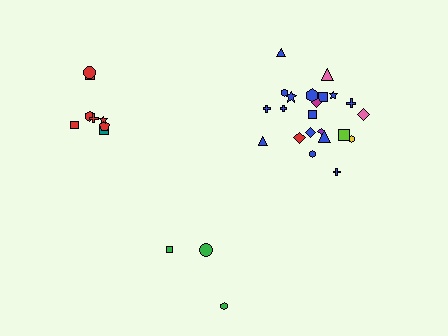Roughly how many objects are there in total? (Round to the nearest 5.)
Roughly 35 objects in total.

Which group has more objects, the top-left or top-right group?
The top-right group.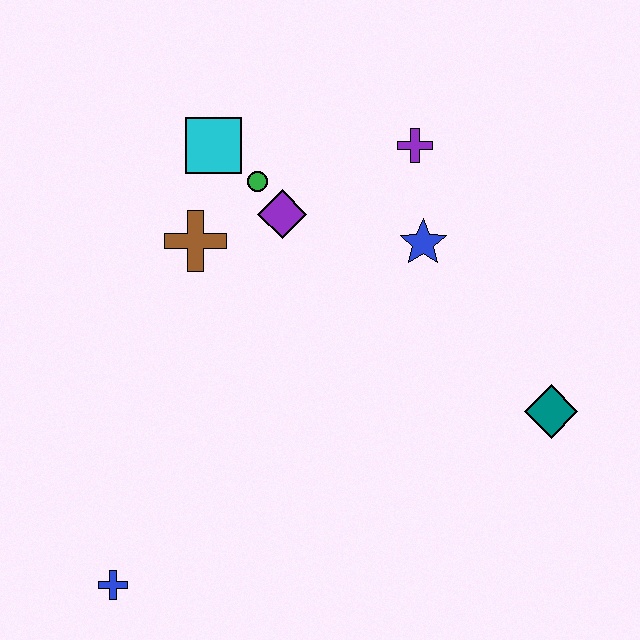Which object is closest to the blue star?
The purple cross is closest to the blue star.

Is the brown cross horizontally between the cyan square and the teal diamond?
No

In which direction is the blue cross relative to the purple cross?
The blue cross is below the purple cross.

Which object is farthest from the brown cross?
The teal diamond is farthest from the brown cross.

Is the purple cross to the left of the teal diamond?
Yes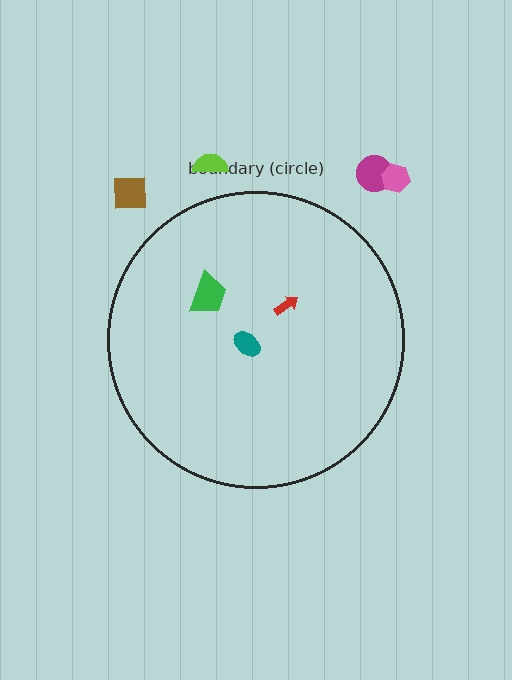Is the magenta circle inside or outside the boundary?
Outside.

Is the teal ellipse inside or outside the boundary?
Inside.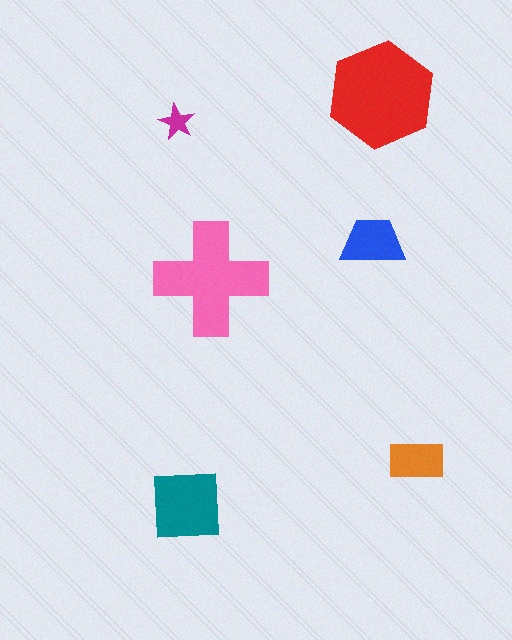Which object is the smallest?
The magenta star.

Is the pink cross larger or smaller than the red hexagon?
Smaller.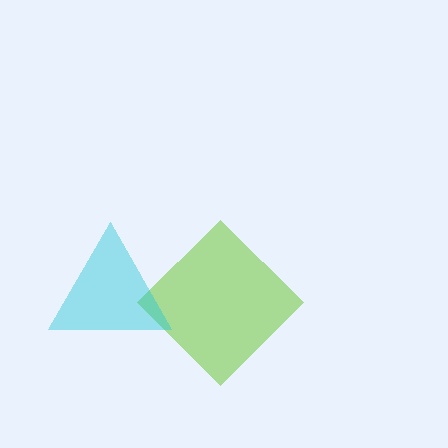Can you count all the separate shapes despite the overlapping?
Yes, there are 2 separate shapes.